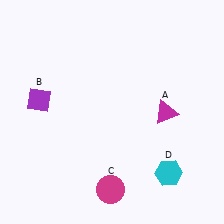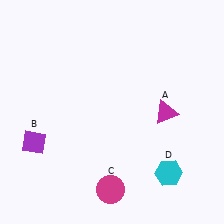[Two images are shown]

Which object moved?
The purple diamond (B) moved down.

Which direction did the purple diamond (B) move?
The purple diamond (B) moved down.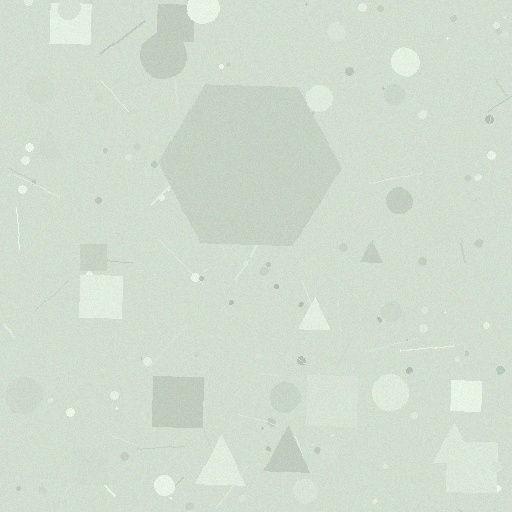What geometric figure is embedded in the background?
A hexagon is embedded in the background.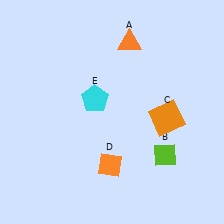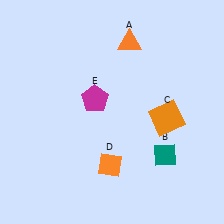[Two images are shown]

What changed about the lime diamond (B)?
In Image 1, B is lime. In Image 2, it changed to teal.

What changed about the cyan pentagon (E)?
In Image 1, E is cyan. In Image 2, it changed to magenta.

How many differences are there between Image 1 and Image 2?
There are 2 differences between the two images.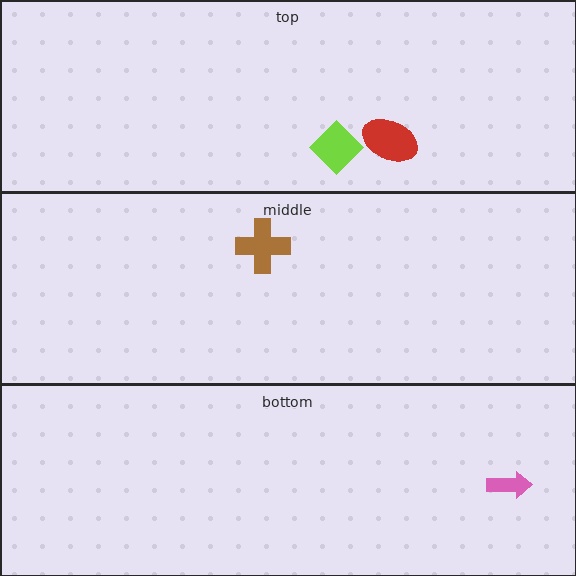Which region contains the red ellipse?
The top region.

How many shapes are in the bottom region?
1.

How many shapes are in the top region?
2.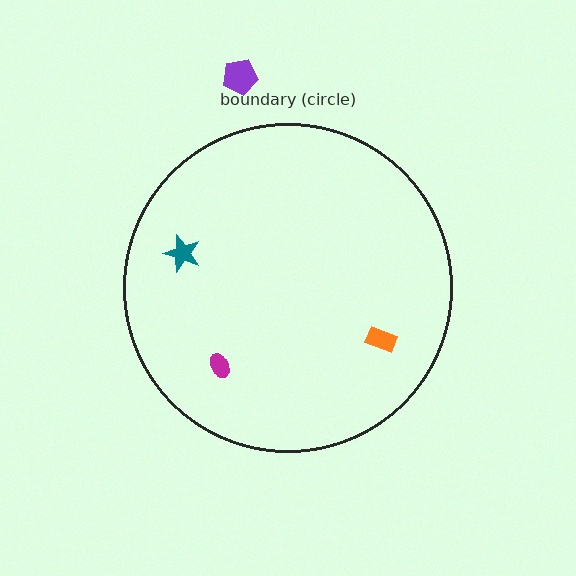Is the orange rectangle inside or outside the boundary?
Inside.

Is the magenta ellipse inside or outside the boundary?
Inside.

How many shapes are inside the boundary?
3 inside, 1 outside.